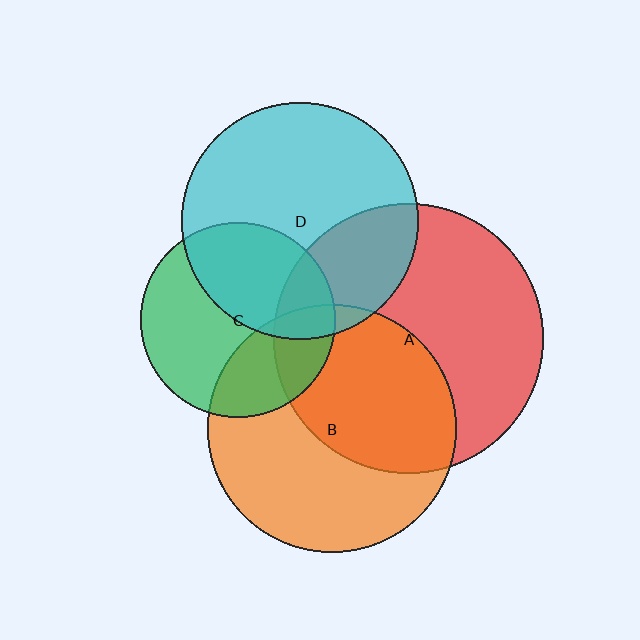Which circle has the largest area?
Circle A (red).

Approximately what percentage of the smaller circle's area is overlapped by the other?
Approximately 30%.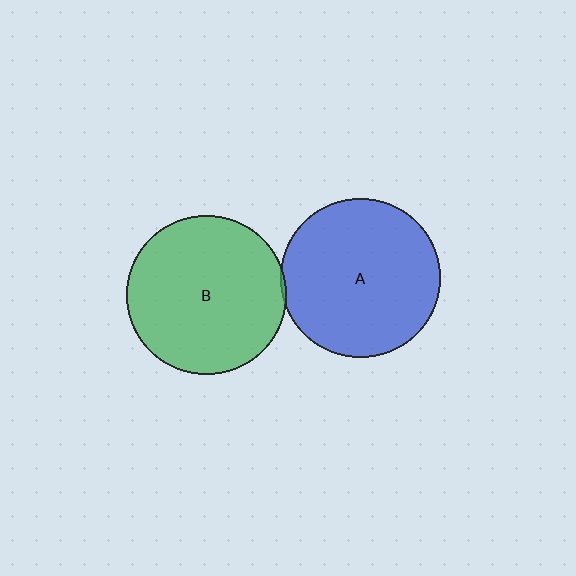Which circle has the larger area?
Circle B (green).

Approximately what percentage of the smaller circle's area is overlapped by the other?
Approximately 5%.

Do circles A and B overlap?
Yes.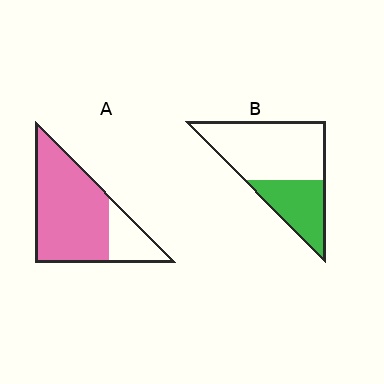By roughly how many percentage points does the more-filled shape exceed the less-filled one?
By roughly 45 percentage points (A over B).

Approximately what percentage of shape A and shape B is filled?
A is approximately 75% and B is approximately 35%.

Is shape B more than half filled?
No.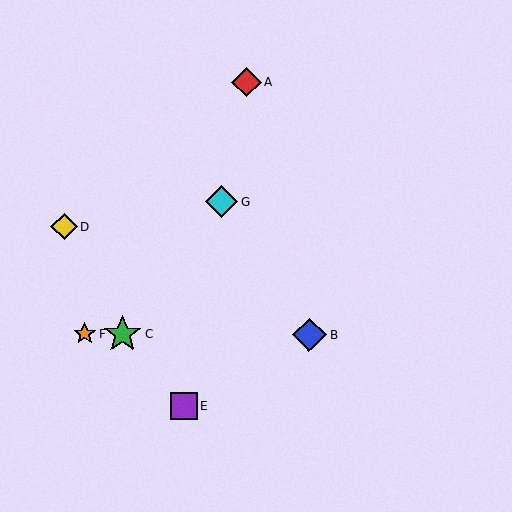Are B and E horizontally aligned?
No, B is at y≈335 and E is at y≈406.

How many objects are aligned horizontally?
3 objects (B, C, F) are aligned horizontally.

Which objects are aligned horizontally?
Objects B, C, F are aligned horizontally.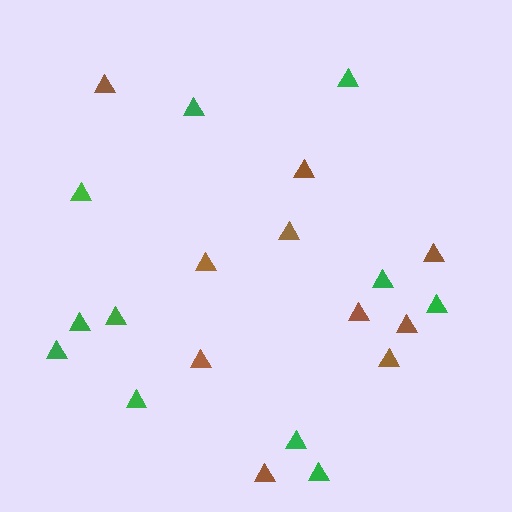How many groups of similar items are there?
There are 2 groups: one group of green triangles (11) and one group of brown triangles (10).